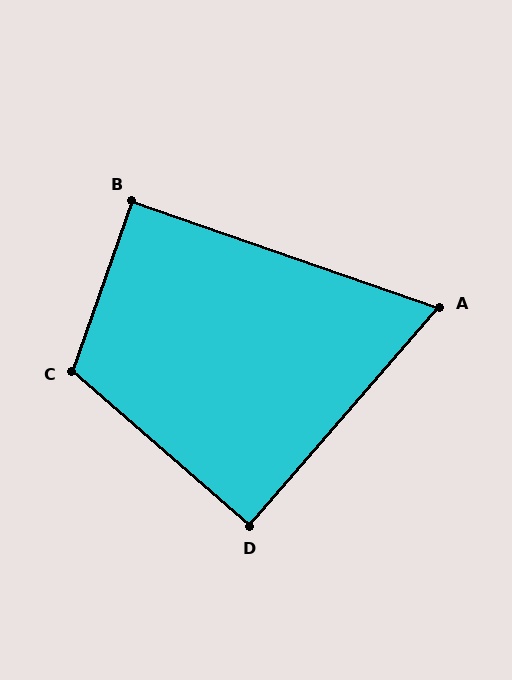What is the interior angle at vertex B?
Approximately 90 degrees (approximately right).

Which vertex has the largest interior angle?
C, at approximately 112 degrees.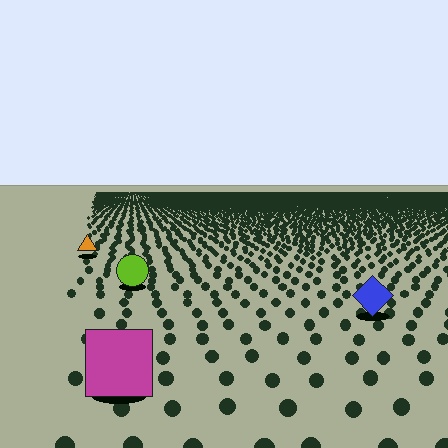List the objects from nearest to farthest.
From nearest to farthest: the magenta square, the blue diamond, the lime circle, the orange triangle.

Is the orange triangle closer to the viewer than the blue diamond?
No. The blue diamond is closer — you can tell from the texture gradient: the ground texture is coarser near it.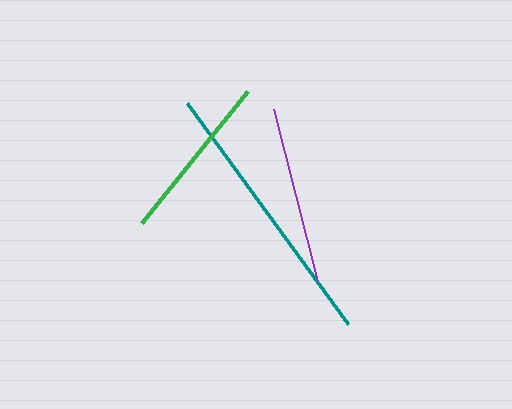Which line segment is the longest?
The teal line is the longest at approximately 273 pixels.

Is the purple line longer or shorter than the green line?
The purple line is longer than the green line.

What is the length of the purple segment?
The purple segment is approximately 177 pixels long.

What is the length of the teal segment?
The teal segment is approximately 273 pixels long.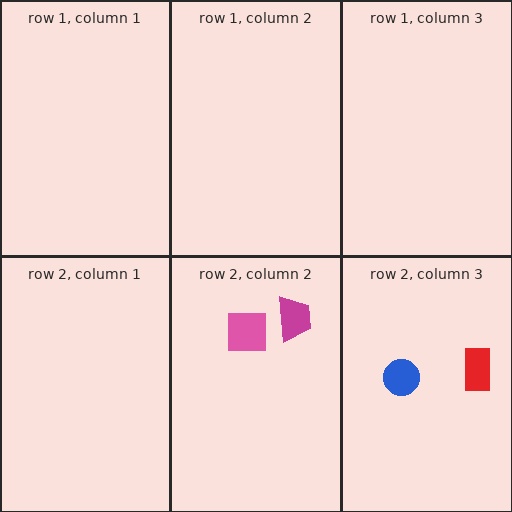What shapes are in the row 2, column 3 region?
The red rectangle, the blue circle.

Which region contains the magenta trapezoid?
The row 2, column 2 region.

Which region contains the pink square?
The row 2, column 2 region.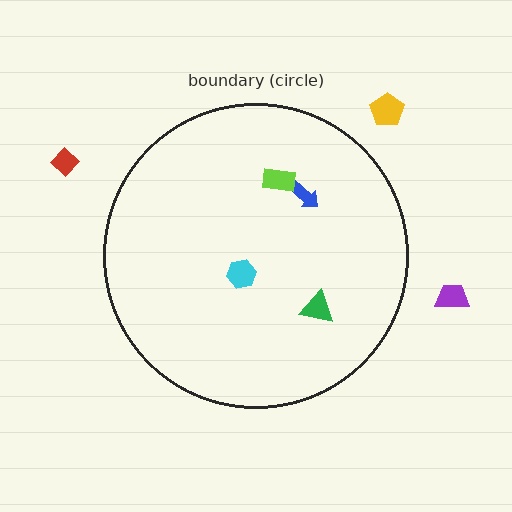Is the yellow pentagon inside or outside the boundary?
Outside.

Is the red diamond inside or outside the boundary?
Outside.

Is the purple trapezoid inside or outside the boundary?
Outside.